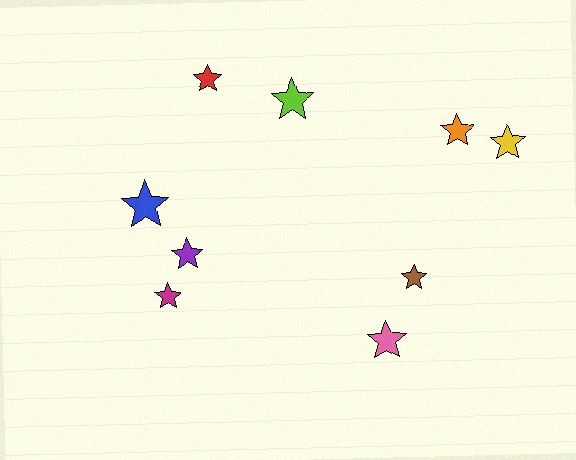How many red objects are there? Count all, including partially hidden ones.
There is 1 red object.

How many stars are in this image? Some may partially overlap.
There are 9 stars.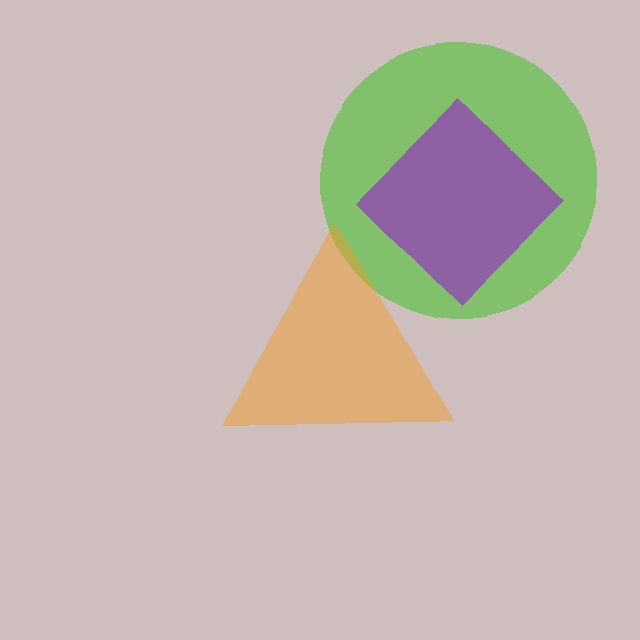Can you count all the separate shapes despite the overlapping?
Yes, there are 3 separate shapes.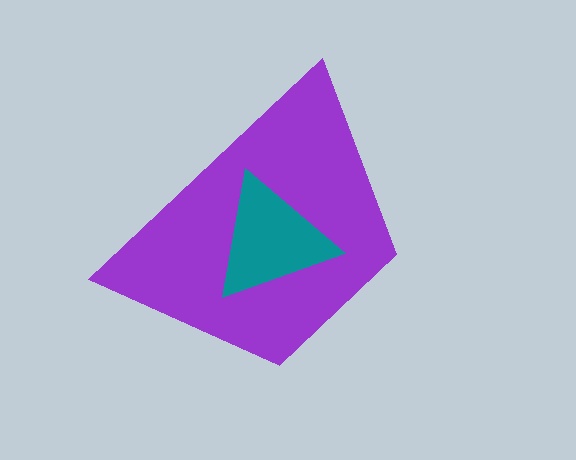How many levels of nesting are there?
2.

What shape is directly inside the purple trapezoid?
The teal triangle.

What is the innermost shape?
The teal triangle.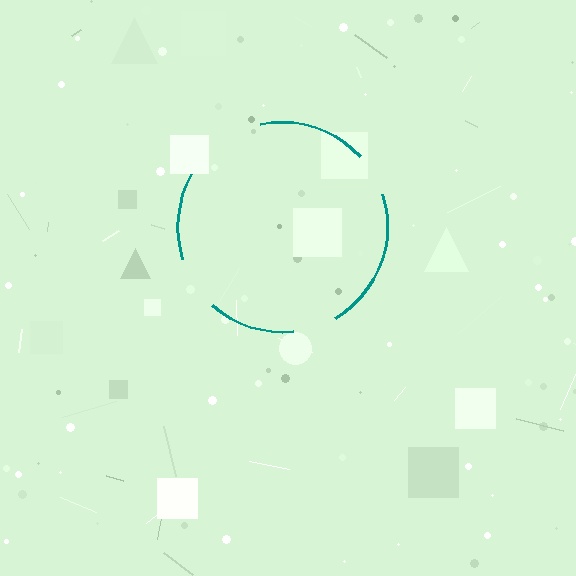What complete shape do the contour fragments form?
The contour fragments form a circle.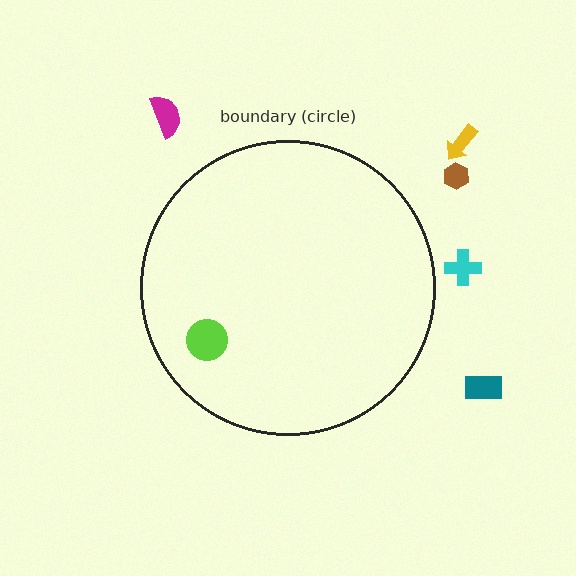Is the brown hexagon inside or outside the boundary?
Outside.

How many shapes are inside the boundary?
1 inside, 5 outside.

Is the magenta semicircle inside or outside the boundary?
Outside.